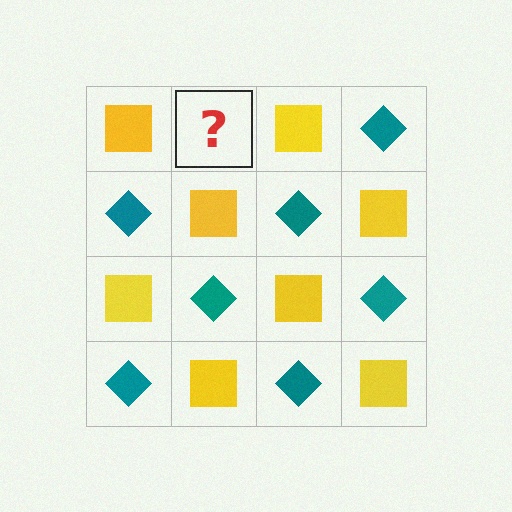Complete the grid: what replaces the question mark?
The question mark should be replaced with a teal diamond.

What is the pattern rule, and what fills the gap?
The rule is that it alternates yellow square and teal diamond in a checkerboard pattern. The gap should be filled with a teal diamond.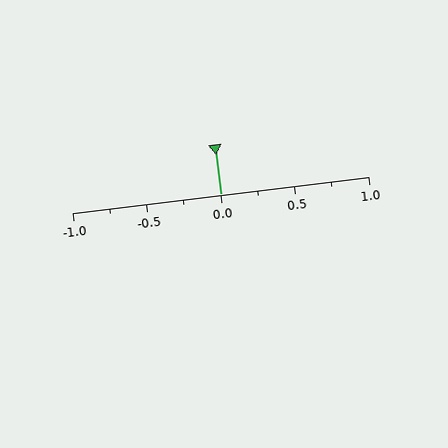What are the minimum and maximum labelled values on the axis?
The axis runs from -1.0 to 1.0.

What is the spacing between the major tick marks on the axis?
The major ticks are spaced 0.5 apart.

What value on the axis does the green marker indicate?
The marker indicates approximately 0.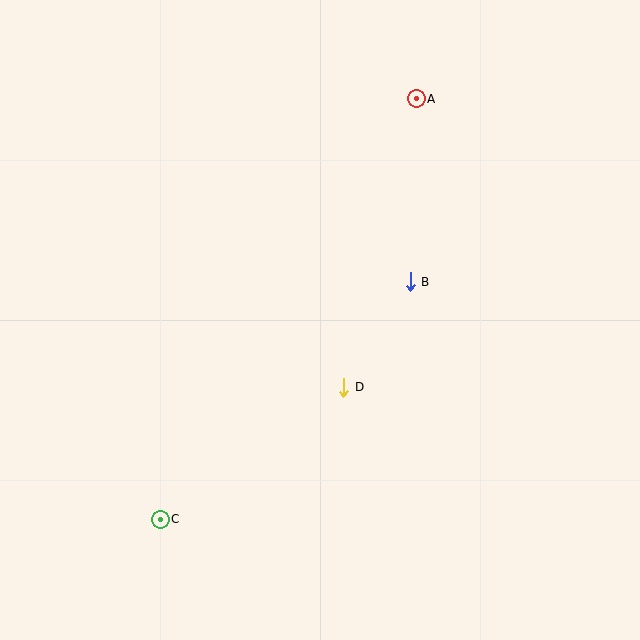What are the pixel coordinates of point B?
Point B is at (410, 282).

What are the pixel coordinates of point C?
Point C is at (160, 519).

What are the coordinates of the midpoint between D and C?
The midpoint between D and C is at (252, 453).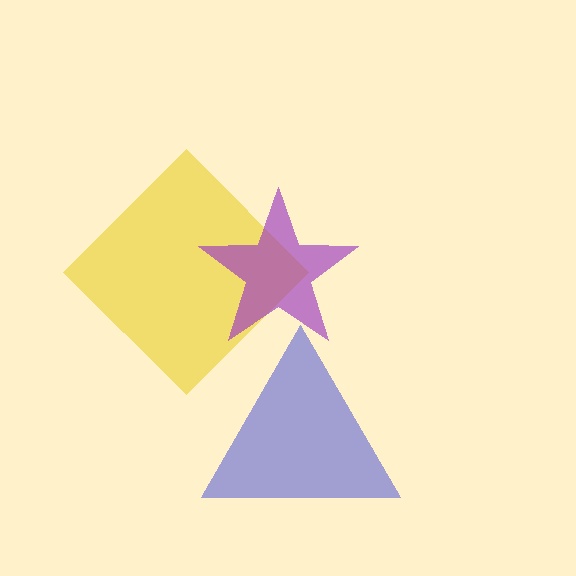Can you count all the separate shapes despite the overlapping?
Yes, there are 3 separate shapes.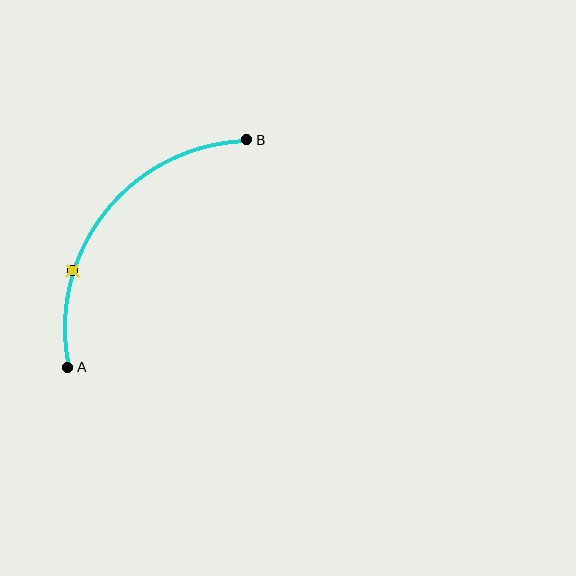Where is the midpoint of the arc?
The arc midpoint is the point on the curve farthest from the straight line joining A and B. It sits above and to the left of that line.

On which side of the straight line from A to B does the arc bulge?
The arc bulges above and to the left of the straight line connecting A and B.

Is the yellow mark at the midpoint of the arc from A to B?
No. The yellow mark lies on the arc but is closer to endpoint A. The arc midpoint would be at the point on the curve equidistant along the arc from both A and B.